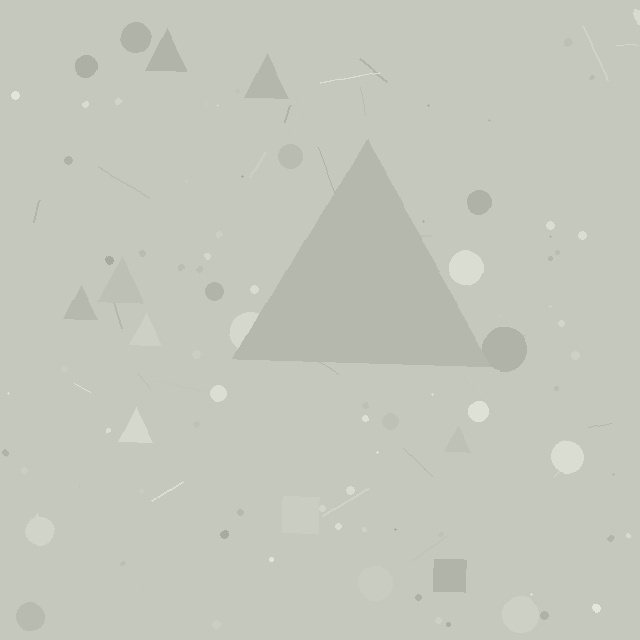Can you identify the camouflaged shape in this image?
The camouflaged shape is a triangle.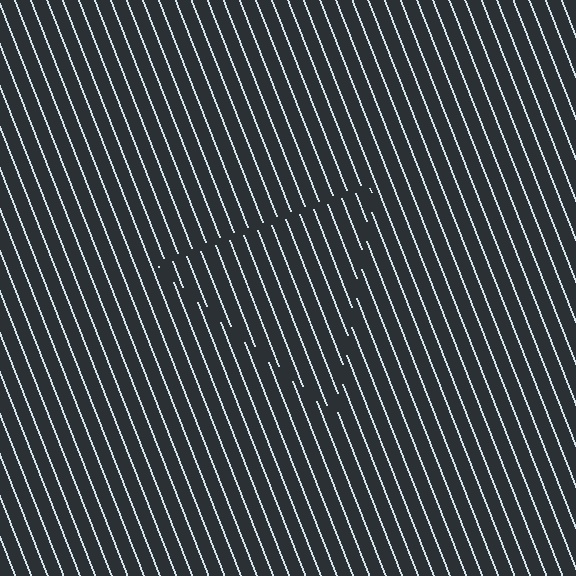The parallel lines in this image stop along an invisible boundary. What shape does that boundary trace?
An illusory triangle. The interior of the shape contains the same grating, shifted by half a period — the contour is defined by the phase discontinuity where line-ends from the inner and outer gratings abut.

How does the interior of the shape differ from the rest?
The interior of the shape contains the same grating, shifted by half a period — the contour is defined by the phase discontinuity where line-ends from the inner and outer gratings abut.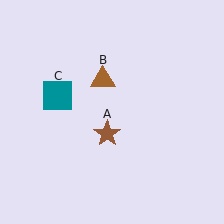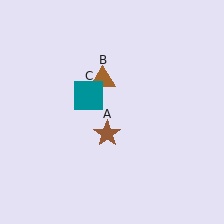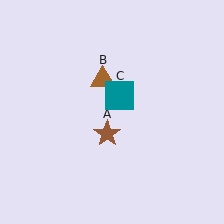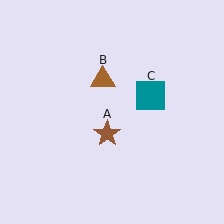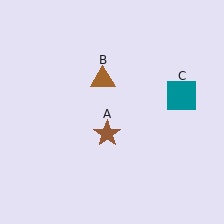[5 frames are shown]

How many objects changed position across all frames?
1 object changed position: teal square (object C).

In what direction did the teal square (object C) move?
The teal square (object C) moved right.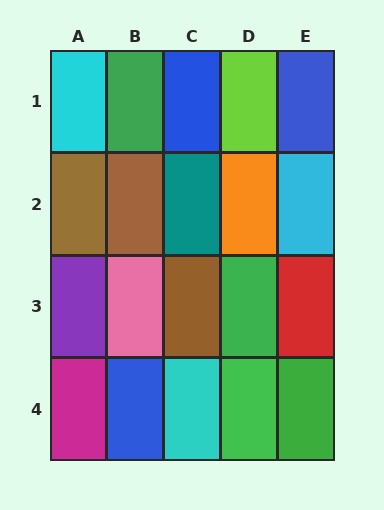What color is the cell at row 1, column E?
Blue.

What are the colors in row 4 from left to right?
Magenta, blue, cyan, green, green.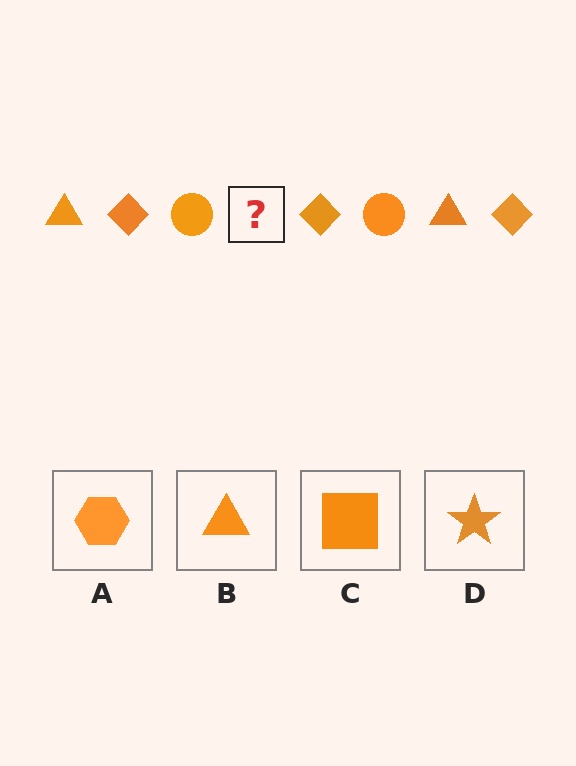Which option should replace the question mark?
Option B.